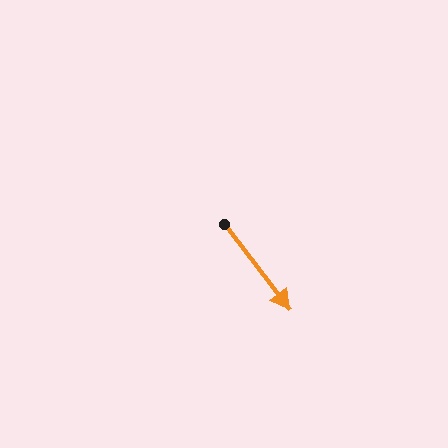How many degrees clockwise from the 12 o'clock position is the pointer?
Approximately 142 degrees.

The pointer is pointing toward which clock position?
Roughly 5 o'clock.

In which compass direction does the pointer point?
Southeast.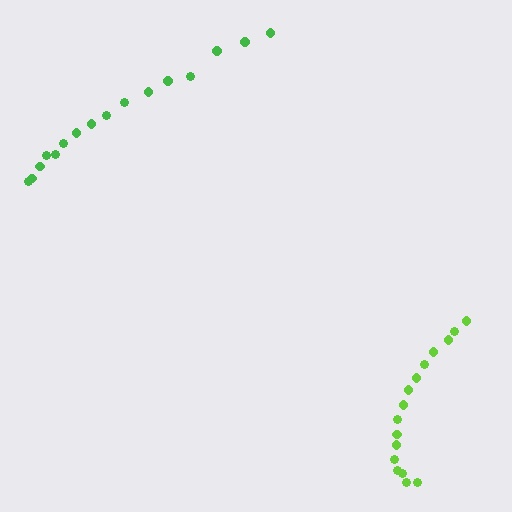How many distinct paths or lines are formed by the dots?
There are 2 distinct paths.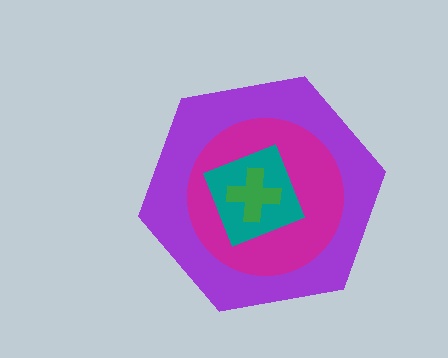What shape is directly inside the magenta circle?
The teal diamond.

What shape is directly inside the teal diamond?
The green cross.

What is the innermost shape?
The green cross.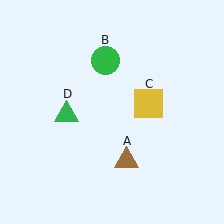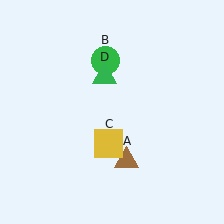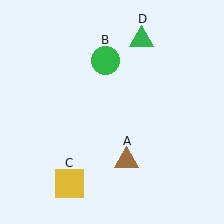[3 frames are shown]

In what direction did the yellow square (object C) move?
The yellow square (object C) moved down and to the left.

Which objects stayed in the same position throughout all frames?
Brown triangle (object A) and green circle (object B) remained stationary.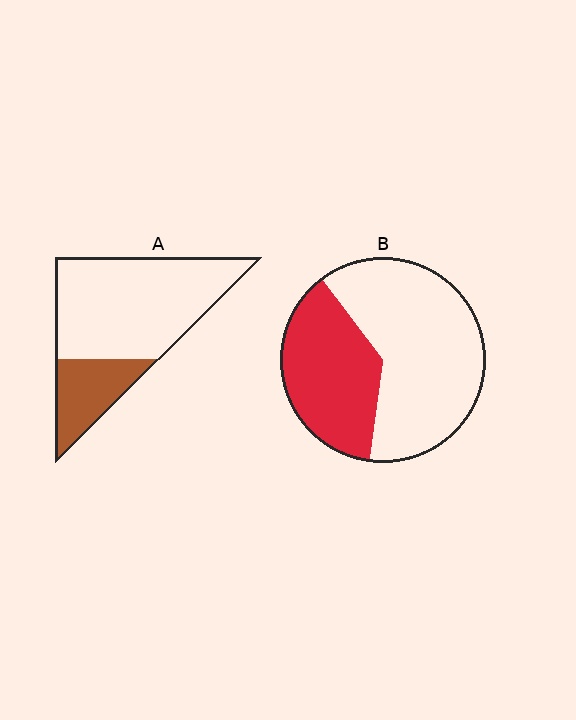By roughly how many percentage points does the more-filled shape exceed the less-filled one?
By roughly 10 percentage points (B over A).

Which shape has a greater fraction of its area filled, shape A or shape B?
Shape B.